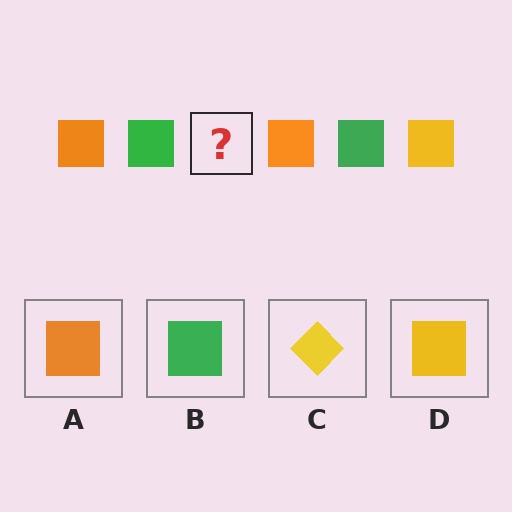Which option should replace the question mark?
Option D.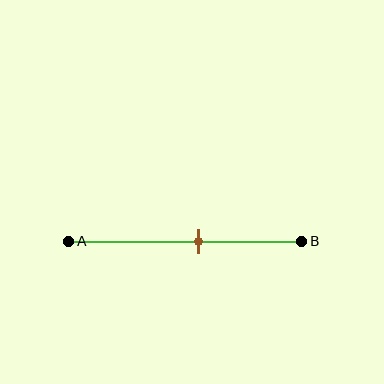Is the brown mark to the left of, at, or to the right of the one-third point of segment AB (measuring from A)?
The brown mark is to the right of the one-third point of segment AB.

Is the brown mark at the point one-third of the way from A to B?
No, the mark is at about 55% from A, not at the 33% one-third point.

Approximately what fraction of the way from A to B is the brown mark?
The brown mark is approximately 55% of the way from A to B.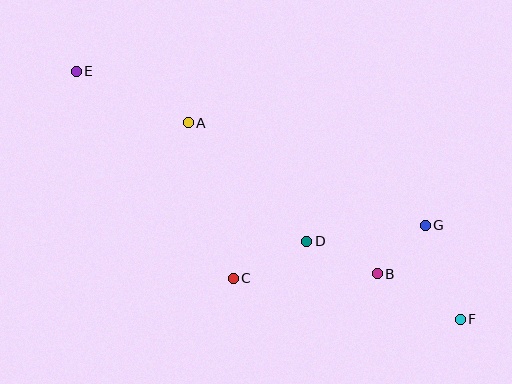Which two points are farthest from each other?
Points E and F are farthest from each other.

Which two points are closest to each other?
Points B and G are closest to each other.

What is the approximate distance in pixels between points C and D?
The distance between C and D is approximately 83 pixels.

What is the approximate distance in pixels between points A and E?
The distance between A and E is approximately 123 pixels.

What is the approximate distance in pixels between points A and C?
The distance between A and C is approximately 162 pixels.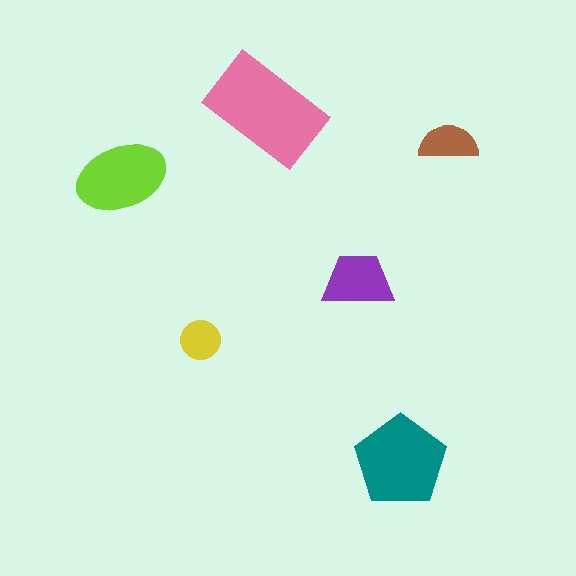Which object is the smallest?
The yellow circle.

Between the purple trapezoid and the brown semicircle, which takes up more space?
The purple trapezoid.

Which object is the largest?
The pink rectangle.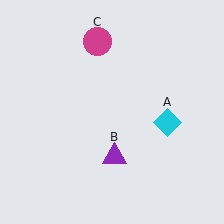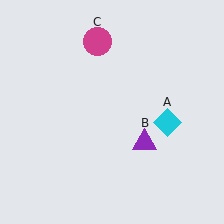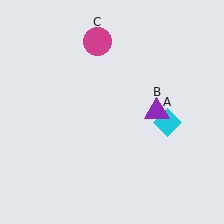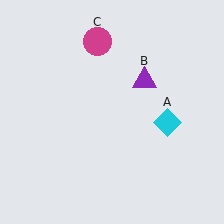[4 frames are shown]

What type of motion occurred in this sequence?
The purple triangle (object B) rotated counterclockwise around the center of the scene.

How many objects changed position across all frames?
1 object changed position: purple triangle (object B).